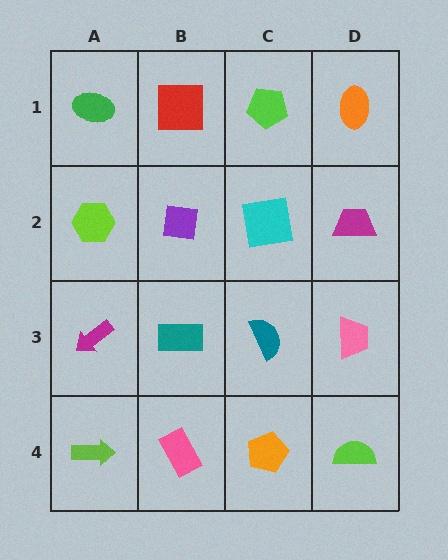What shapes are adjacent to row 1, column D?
A magenta trapezoid (row 2, column D), a lime pentagon (row 1, column C).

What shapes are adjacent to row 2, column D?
An orange ellipse (row 1, column D), a pink trapezoid (row 3, column D), a cyan square (row 2, column C).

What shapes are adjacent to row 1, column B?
A purple square (row 2, column B), a green ellipse (row 1, column A), a lime pentagon (row 1, column C).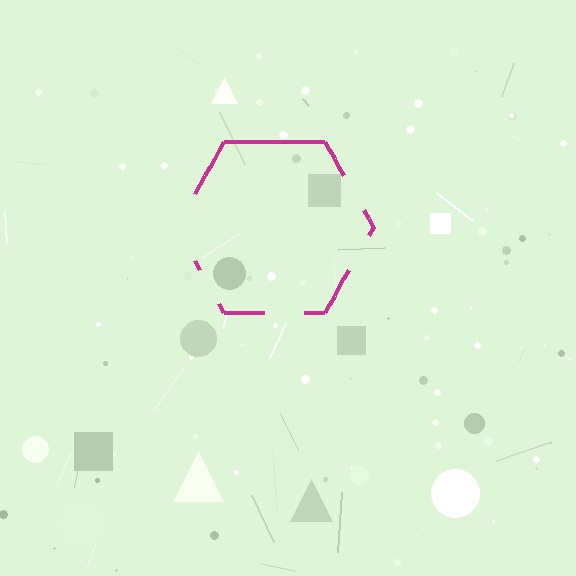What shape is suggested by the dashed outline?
The dashed outline suggests a hexagon.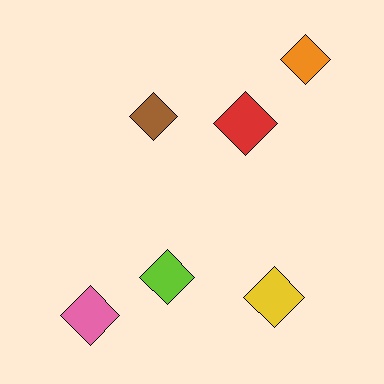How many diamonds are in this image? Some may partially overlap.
There are 6 diamonds.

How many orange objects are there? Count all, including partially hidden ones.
There is 1 orange object.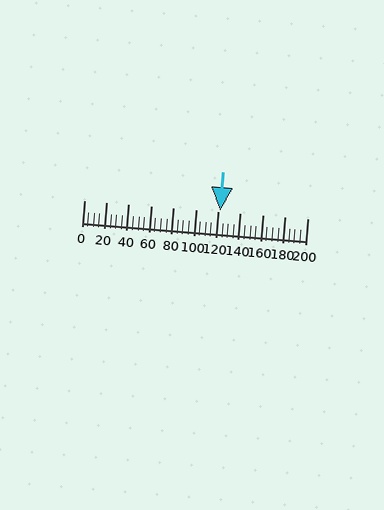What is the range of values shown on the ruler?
The ruler shows values from 0 to 200.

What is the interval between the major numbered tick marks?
The major tick marks are spaced 20 units apart.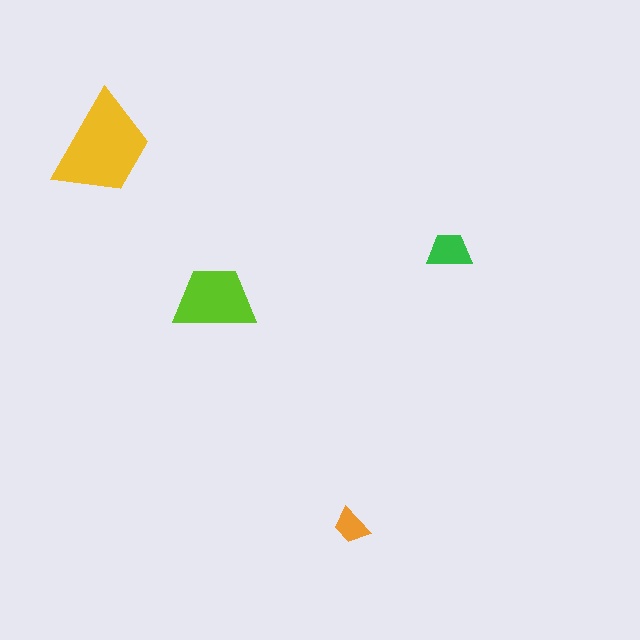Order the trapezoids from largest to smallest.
the yellow one, the lime one, the green one, the orange one.